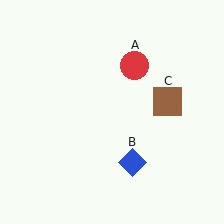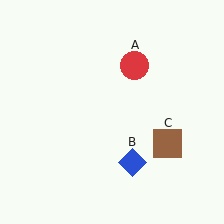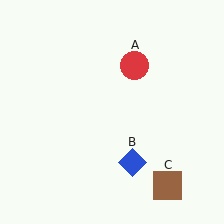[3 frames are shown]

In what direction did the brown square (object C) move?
The brown square (object C) moved down.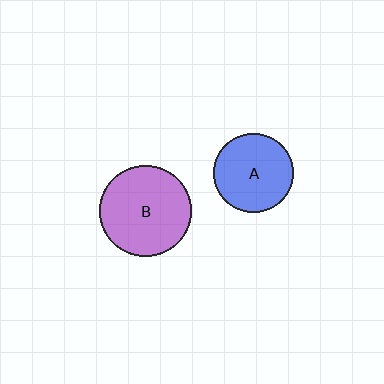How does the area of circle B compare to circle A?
Approximately 1.3 times.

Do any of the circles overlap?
No, none of the circles overlap.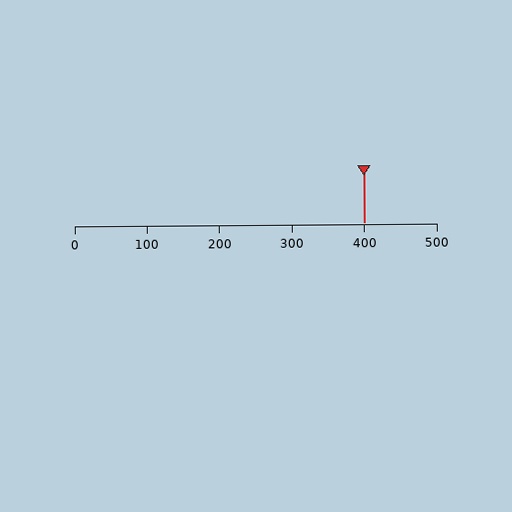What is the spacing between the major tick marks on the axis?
The major ticks are spaced 100 apart.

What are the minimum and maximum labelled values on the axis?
The axis runs from 0 to 500.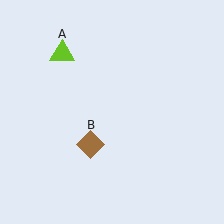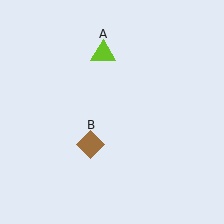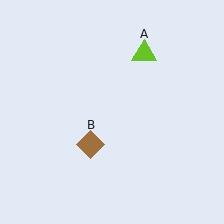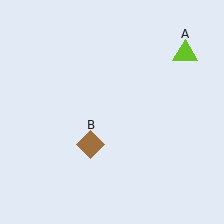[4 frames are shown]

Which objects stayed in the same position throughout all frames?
Brown diamond (object B) remained stationary.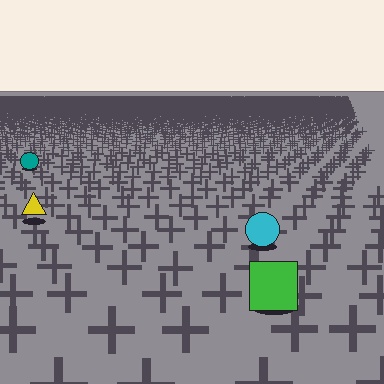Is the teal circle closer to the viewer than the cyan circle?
No. The cyan circle is closer — you can tell from the texture gradient: the ground texture is coarser near it.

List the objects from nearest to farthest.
From nearest to farthest: the green square, the cyan circle, the yellow triangle, the teal circle.